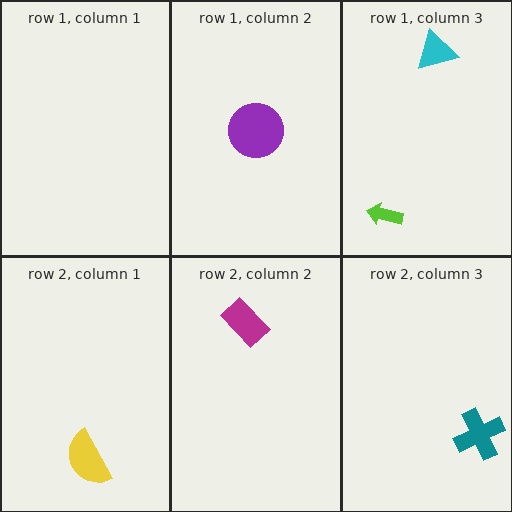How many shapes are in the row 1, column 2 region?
1.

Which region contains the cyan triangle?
The row 1, column 3 region.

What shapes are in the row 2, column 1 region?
The yellow semicircle.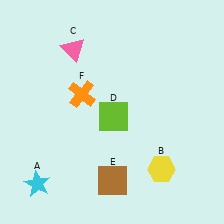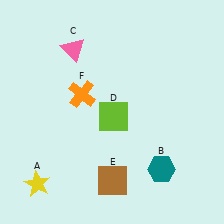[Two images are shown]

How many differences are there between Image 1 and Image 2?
There are 2 differences between the two images.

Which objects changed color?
A changed from cyan to yellow. B changed from yellow to teal.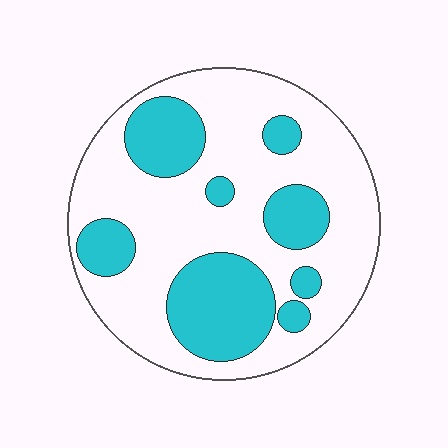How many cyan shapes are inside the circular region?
8.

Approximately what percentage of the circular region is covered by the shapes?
Approximately 30%.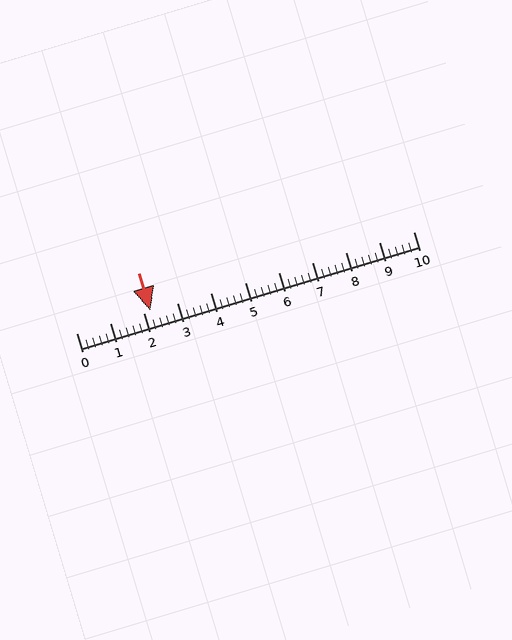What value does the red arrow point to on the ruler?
The red arrow points to approximately 2.2.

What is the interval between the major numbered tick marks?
The major tick marks are spaced 1 units apart.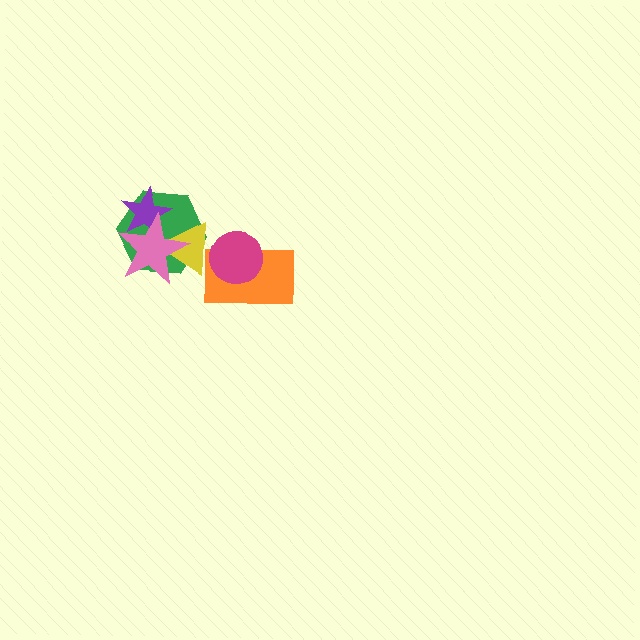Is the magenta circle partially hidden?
No, no other shape covers it.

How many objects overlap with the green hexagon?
3 objects overlap with the green hexagon.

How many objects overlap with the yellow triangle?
3 objects overlap with the yellow triangle.